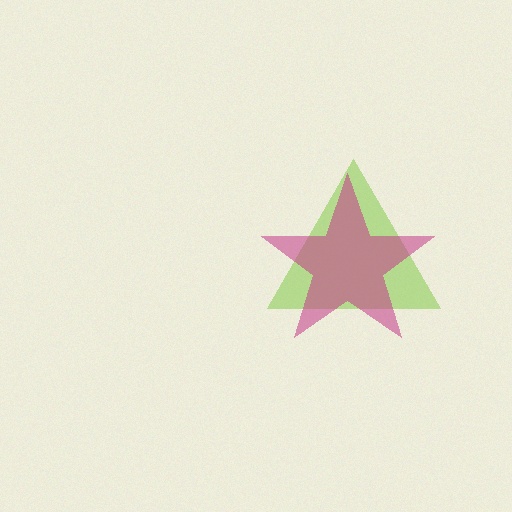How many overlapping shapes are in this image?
There are 2 overlapping shapes in the image.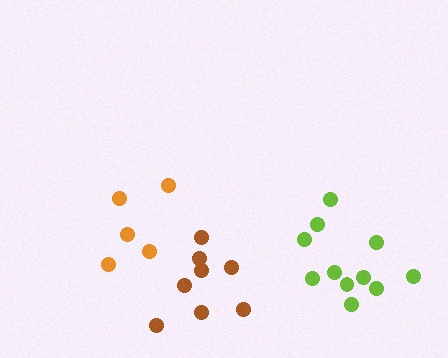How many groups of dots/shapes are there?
There are 3 groups.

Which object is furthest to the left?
The orange cluster is leftmost.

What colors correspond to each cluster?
The clusters are colored: brown, orange, lime.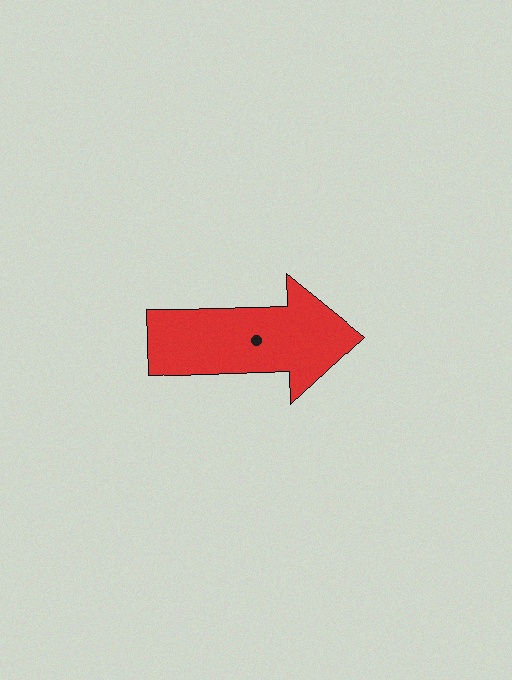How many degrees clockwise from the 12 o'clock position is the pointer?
Approximately 88 degrees.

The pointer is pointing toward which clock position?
Roughly 3 o'clock.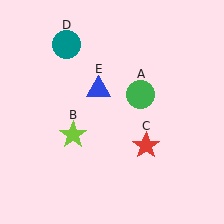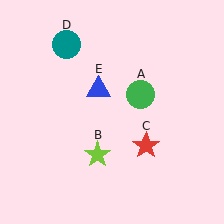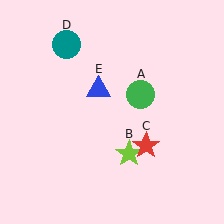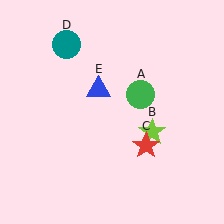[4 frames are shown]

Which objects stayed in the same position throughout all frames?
Green circle (object A) and red star (object C) and teal circle (object D) and blue triangle (object E) remained stationary.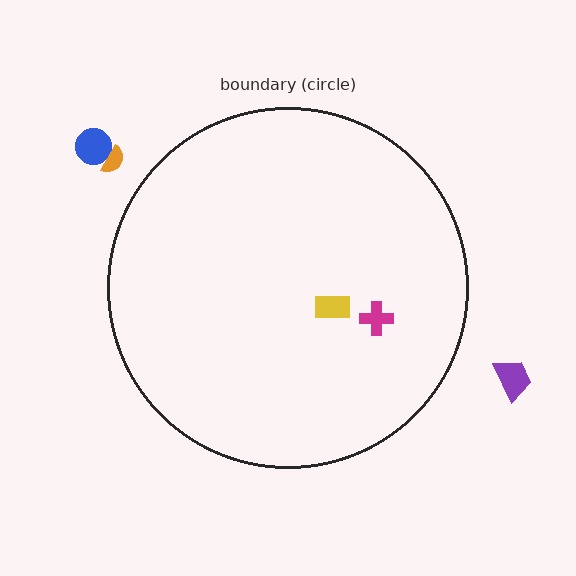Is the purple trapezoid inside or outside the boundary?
Outside.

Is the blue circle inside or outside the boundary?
Outside.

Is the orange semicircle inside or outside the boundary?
Outside.